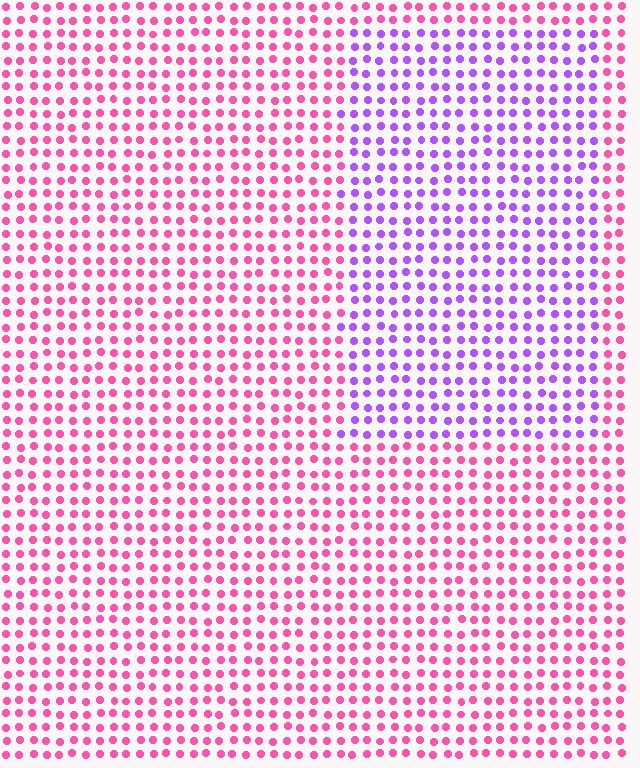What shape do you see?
I see a rectangle.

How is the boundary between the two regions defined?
The boundary is defined purely by a slight shift in hue (about 52 degrees). Spacing, size, and orientation are identical on both sides.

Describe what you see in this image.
The image is filled with small pink elements in a uniform arrangement. A rectangle-shaped region is visible where the elements are tinted to a slightly different hue, forming a subtle color boundary.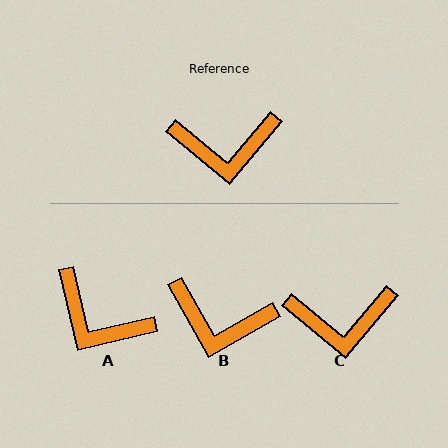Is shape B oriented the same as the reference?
No, it is off by about 21 degrees.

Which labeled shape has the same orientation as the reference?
C.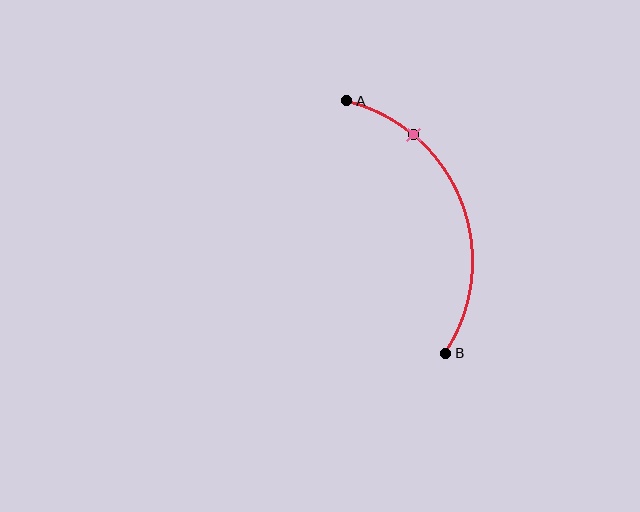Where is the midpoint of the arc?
The arc midpoint is the point on the curve farthest from the straight line joining A and B. It sits to the right of that line.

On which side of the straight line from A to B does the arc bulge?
The arc bulges to the right of the straight line connecting A and B.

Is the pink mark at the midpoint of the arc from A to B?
No. The pink mark lies on the arc but is closer to endpoint A. The arc midpoint would be at the point on the curve equidistant along the arc from both A and B.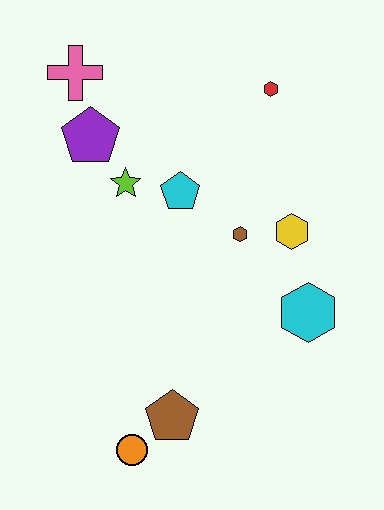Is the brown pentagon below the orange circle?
No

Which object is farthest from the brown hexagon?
The orange circle is farthest from the brown hexagon.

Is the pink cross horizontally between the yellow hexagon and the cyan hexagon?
No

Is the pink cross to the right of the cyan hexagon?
No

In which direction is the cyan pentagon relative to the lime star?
The cyan pentagon is to the right of the lime star.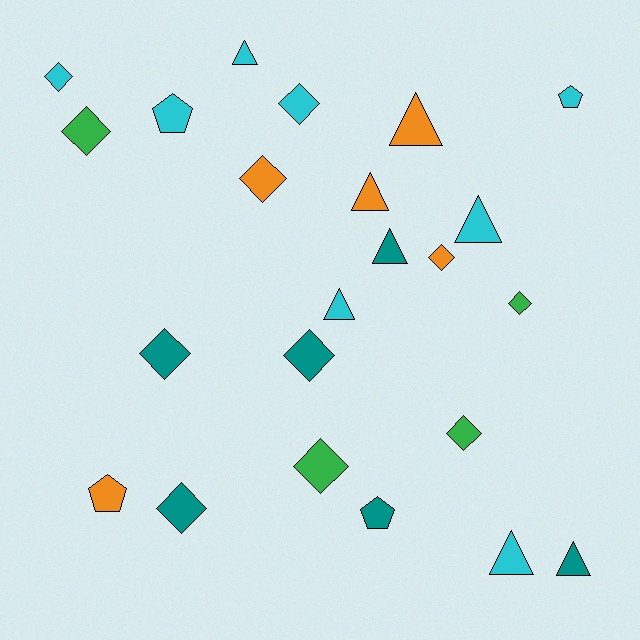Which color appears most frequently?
Cyan, with 8 objects.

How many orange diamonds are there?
There are 2 orange diamonds.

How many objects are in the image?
There are 23 objects.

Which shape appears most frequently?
Diamond, with 11 objects.